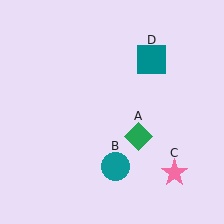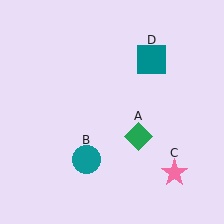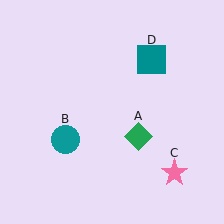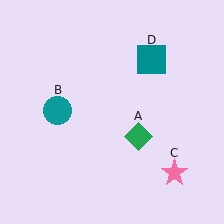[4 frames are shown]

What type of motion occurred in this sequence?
The teal circle (object B) rotated clockwise around the center of the scene.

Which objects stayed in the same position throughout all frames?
Green diamond (object A) and pink star (object C) and teal square (object D) remained stationary.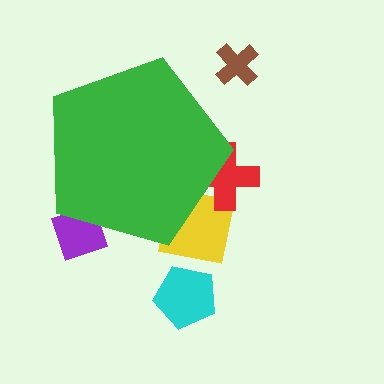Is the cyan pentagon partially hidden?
No, the cyan pentagon is fully visible.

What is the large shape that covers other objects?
A green pentagon.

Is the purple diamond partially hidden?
Yes, the purple diamond is partially hidden behind the green pentagon.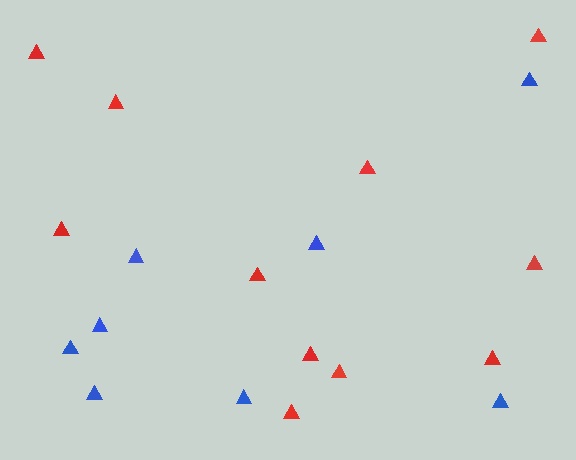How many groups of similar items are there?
There are 2 groups: one group of red triangles (11) and one group of blue triangles (8).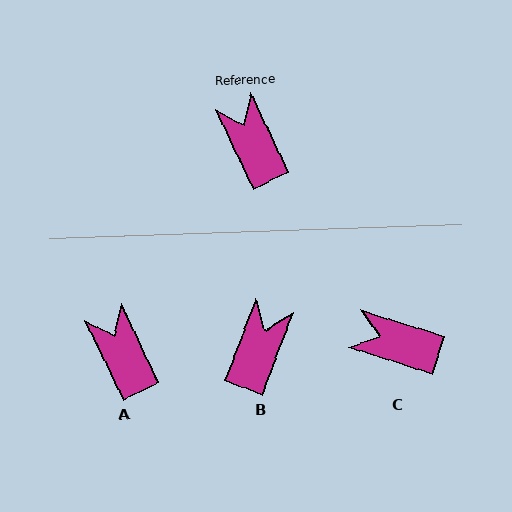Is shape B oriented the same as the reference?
No, it is off by about 46 degrees.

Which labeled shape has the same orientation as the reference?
A.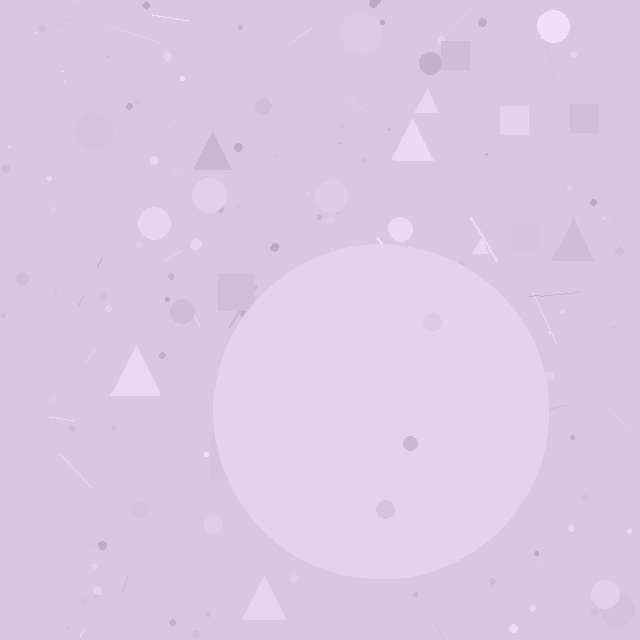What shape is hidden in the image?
A circle is hidden in the image.